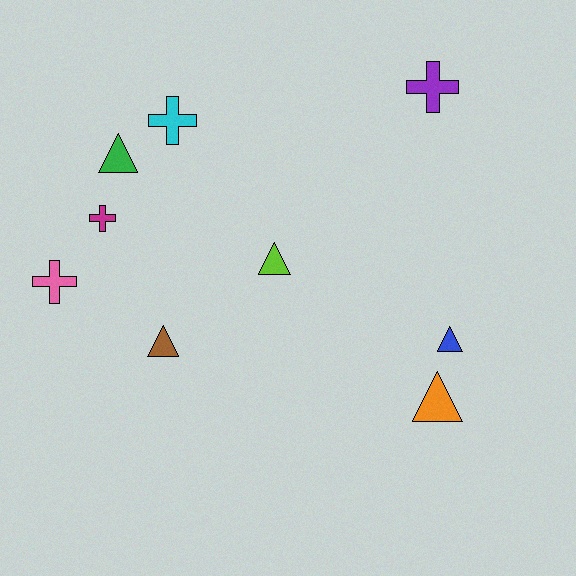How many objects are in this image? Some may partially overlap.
There are 9 objects.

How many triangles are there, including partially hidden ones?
There are 5 triangles.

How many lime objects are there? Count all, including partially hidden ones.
There is 1 lime object.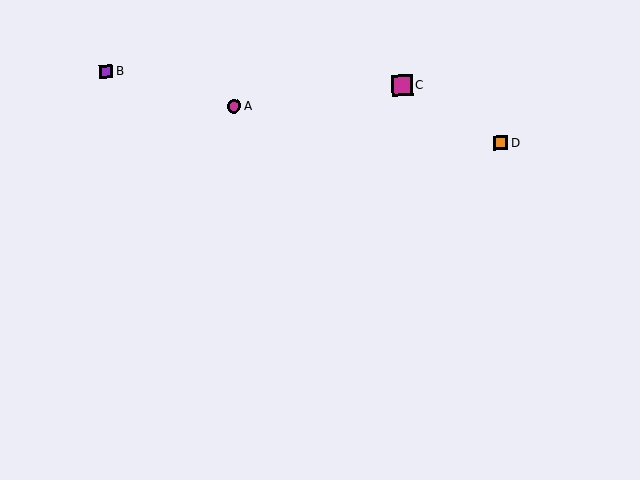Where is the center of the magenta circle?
The center of the magenta circle is at (234, 106).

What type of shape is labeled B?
Shape B is a purple square.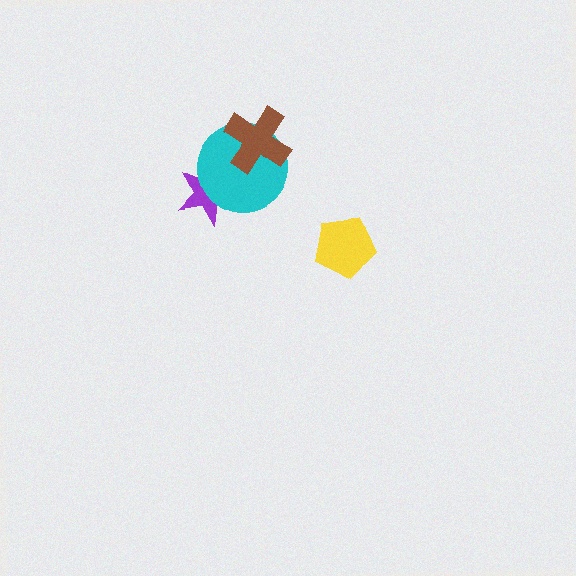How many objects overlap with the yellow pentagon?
0 objects overlap with the yellow pentagon.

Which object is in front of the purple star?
The cyan circle is in front of the purple star.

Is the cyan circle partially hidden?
Yes, it is partially covered by another shape.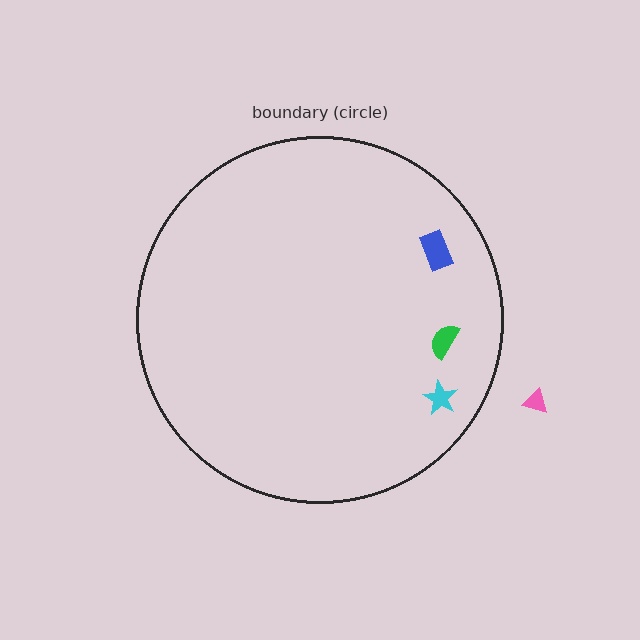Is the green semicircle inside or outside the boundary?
Inside.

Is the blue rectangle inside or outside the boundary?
Inside.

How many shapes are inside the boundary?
3 inside, 1 outside.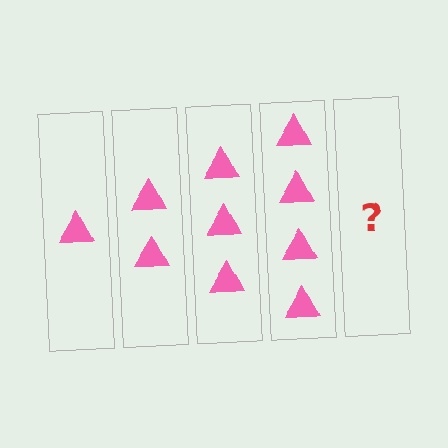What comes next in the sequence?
The next element should be 5 triangles.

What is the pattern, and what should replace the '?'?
The pattern is that each step adds one more triangle. The '?' should be 5 triangles.